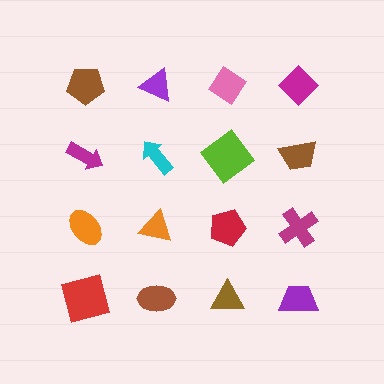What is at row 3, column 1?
An orange ellipse.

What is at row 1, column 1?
A brown pentagon.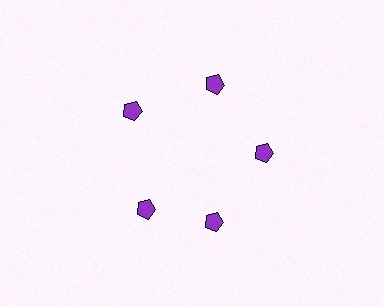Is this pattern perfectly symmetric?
No. The 5 purple pentagons are arranged in a ring, but one element near the 8 o'clock position is rotated out of alignment along the ring, breaking the 5-fold rotational symmetry.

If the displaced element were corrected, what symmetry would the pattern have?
It would have 5-fold rotational symmetry — the pattern would map onto itself every 72 degrees.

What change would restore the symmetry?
The symmetry would be restored by rotating it back into even spacing with its neighbors so that all 5 pentagons sit at equal angles and equal distance from the center.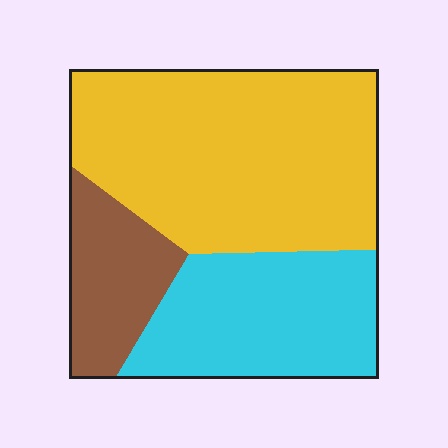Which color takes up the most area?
Yellow, at roughly 55%.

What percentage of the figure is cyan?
Cyan covers 30% of the figure.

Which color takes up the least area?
Brown, at roughly 15%.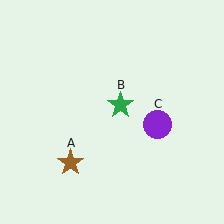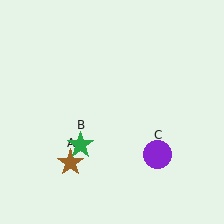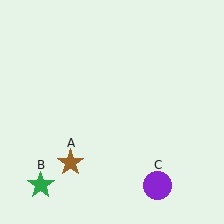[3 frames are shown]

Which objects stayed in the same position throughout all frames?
Brown star (object A) remained stationary.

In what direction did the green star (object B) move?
The green star (object B) moved down and to the left.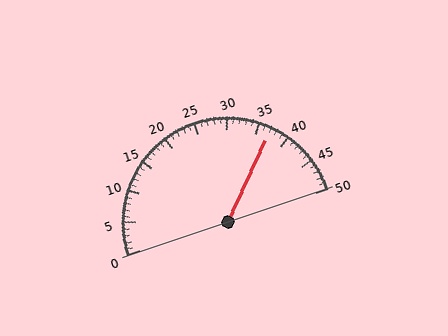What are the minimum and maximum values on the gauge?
The gauge ranges from 0 to 50.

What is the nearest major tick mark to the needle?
The nearest major tick mark is 35.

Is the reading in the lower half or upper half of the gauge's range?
The reading is in the upper half of the range (0 to 50).